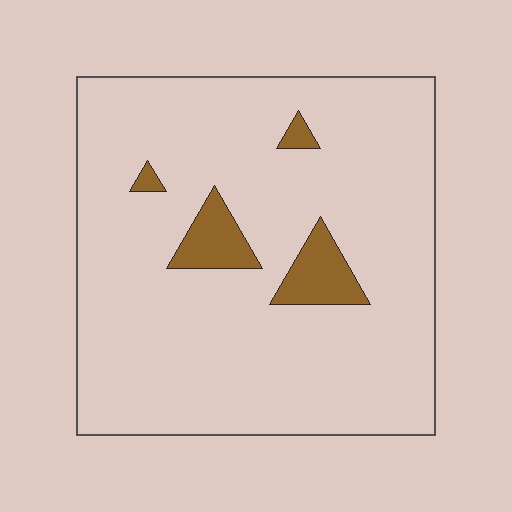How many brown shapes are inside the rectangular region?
4.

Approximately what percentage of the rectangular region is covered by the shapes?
Approximately 10%.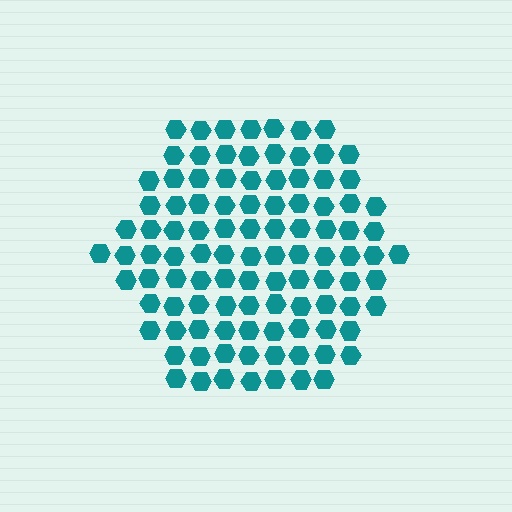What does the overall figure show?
The overall figure shows a hexagon.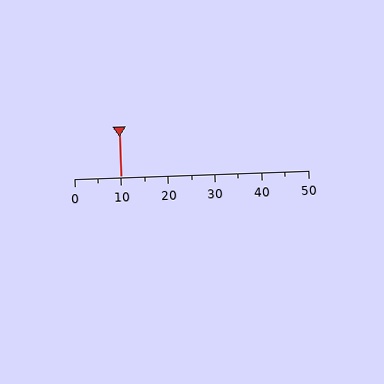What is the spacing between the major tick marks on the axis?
The major ticks are spaced 10 apart.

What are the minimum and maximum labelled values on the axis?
The axis runs from 0 to 50.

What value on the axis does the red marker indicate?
The marker indicates approximately 10.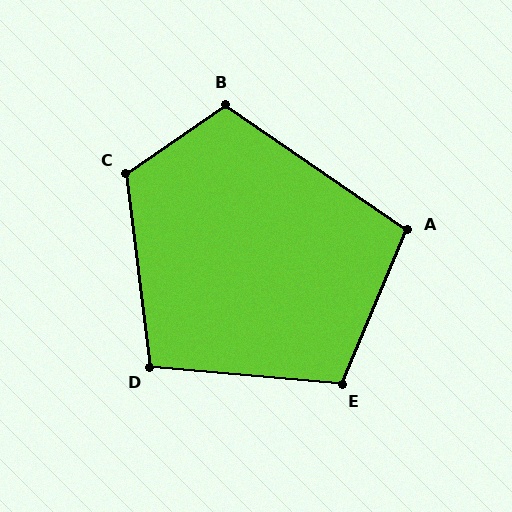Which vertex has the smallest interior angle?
A, at approximately 101 degrees.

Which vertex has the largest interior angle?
C, at approximately 118 degrees.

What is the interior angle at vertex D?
Approximately 102 degrees (obtuse).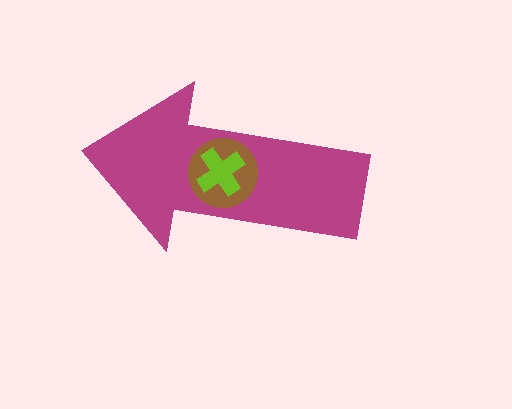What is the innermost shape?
The lime cross.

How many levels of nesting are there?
3.